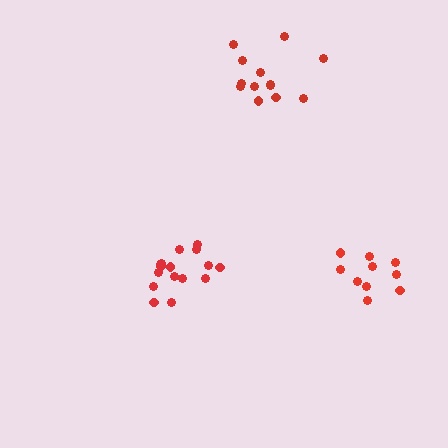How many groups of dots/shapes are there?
There are 3 groups.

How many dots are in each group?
Group 1: 13 dots, Group 2: 10 dots, Group 3: 16 dots (39 total).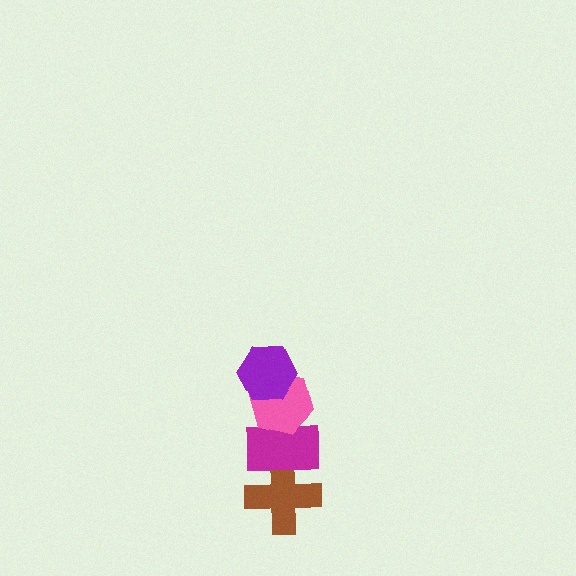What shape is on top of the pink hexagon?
The purple hexagon is on top of the pink hexagon.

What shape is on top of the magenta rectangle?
The pink hexagon is on top of the magenta rectangle.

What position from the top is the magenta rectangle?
The magenta rectangle is 3rd from the top.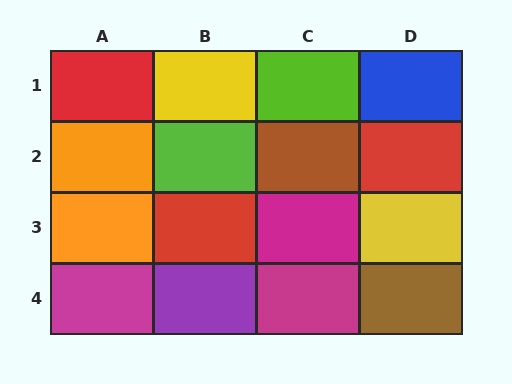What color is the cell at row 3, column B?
Red.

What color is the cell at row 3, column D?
Yellow.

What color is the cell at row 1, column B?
Yellow.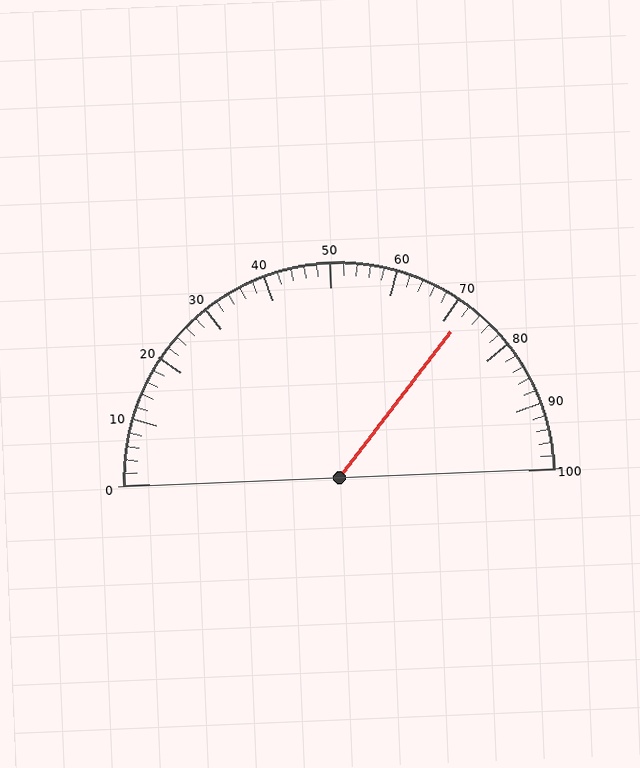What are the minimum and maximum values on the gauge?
The gauge ranges from 0 to 100.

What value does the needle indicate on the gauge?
The needle indicates approximately 72.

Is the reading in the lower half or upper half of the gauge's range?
The reading is in the upper half of the range (0 to 100).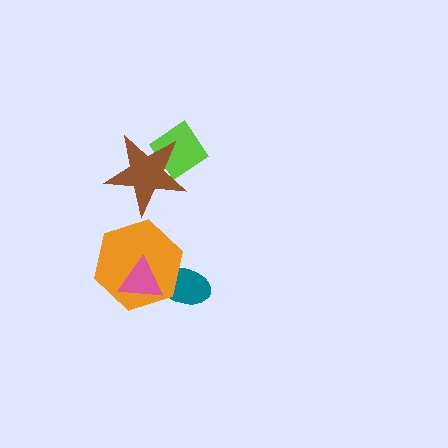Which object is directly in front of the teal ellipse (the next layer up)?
The orange hexagon is directly in front of the teal ellipse.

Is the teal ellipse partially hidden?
Yes, it is partially covered by another shape.